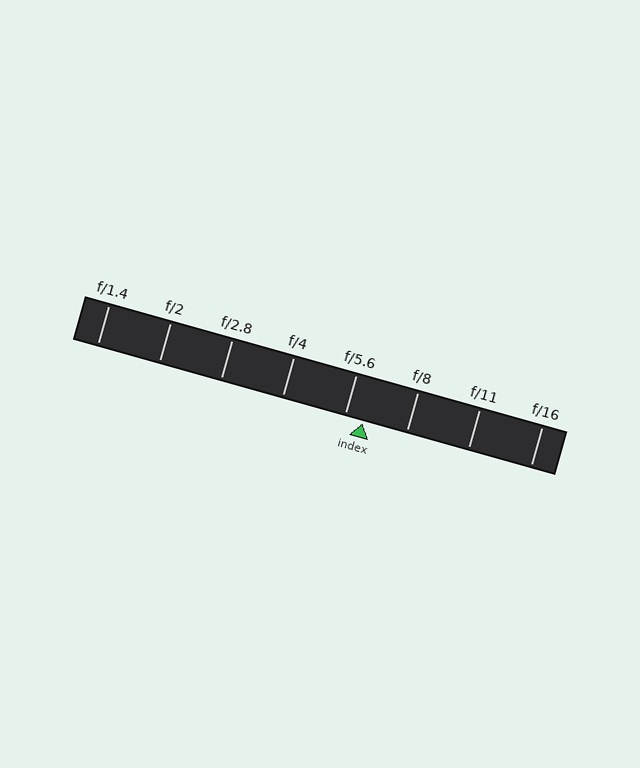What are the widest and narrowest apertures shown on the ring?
The widest aperture shown is f/1.4 and the narrowest is f/16.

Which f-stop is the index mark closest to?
The index mark is closest to f/5.6.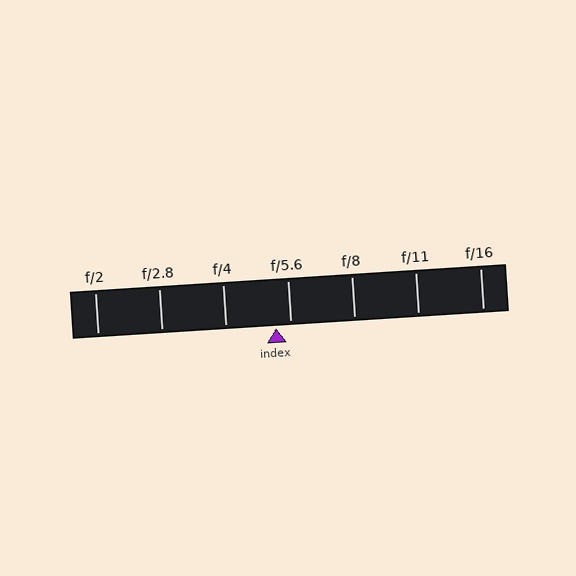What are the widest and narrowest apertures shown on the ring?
The widest aperture shown is f/2 and the narrowest is f/16.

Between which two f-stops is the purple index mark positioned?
The index mark is between f/4 and f/5.6.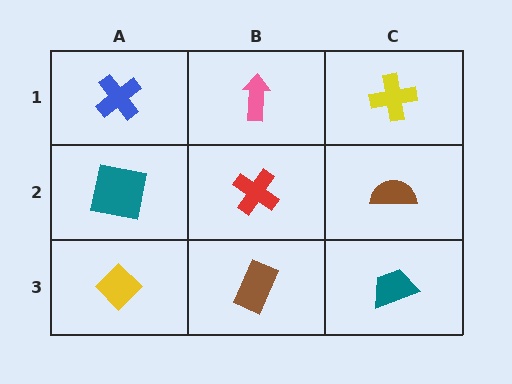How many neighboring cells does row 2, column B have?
4.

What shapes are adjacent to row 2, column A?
A blue cross (row 1, column A), a yellow diamond (row 3, column A), a red cross (row 2, column B).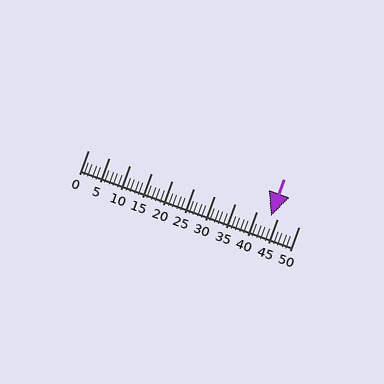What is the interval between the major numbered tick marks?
The major tick marks are spaced 5 units apart.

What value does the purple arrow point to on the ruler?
The purple arrow points to approximately 44.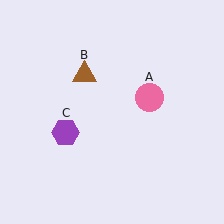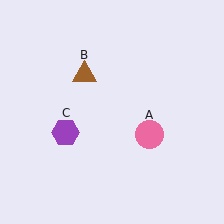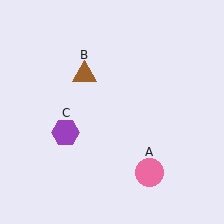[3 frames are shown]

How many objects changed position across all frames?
1 object changed position: pink circle (object A).